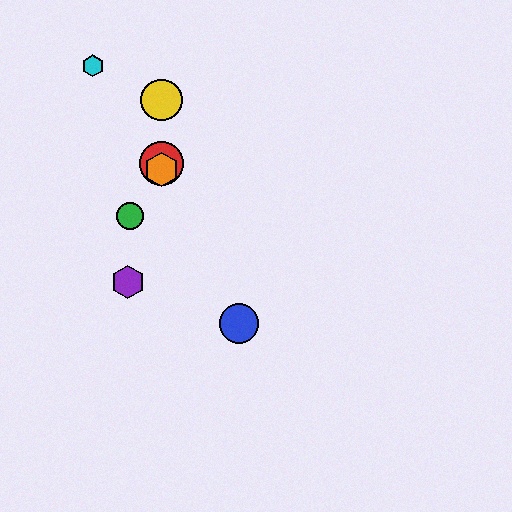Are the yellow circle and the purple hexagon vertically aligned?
No, the yellow circle is at x≈161 and the purple hexagon is at x≈128.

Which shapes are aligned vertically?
The red circle, the yellow circle, the orange hexagon are aligned vertically.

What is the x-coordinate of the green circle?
The green circle is at x≈130.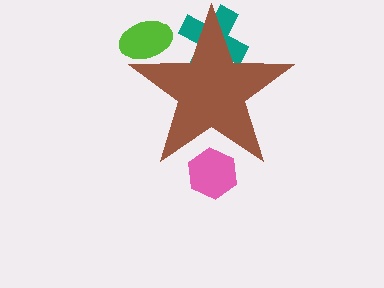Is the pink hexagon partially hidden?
Yes, the pink hexagon is partially hidden behind the brown star.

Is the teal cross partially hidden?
Yes, the teal cross is partially hidden behind the brown star.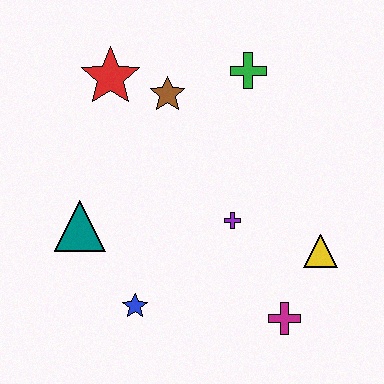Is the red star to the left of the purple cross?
Yes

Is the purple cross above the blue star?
Yes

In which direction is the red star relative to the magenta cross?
The red star is above the magenta cross.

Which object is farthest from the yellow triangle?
The red star is farthest from the yellow triangle.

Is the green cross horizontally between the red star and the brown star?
No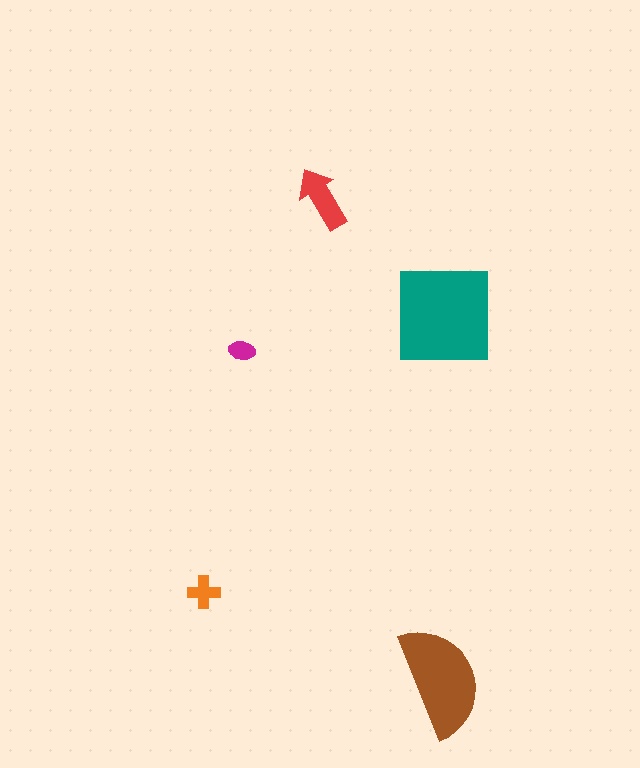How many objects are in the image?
There are 5 objects in the image.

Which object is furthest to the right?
The brown semicircle is rightmost.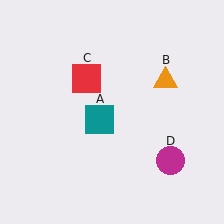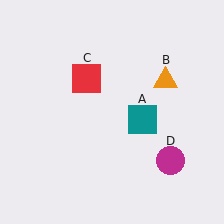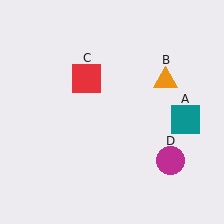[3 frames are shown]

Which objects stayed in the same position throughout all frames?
Orange triangle (object B) and red square (object C) and magenta circle (object D) remained stationary.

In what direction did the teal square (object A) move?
The teal square (object A) moved right.